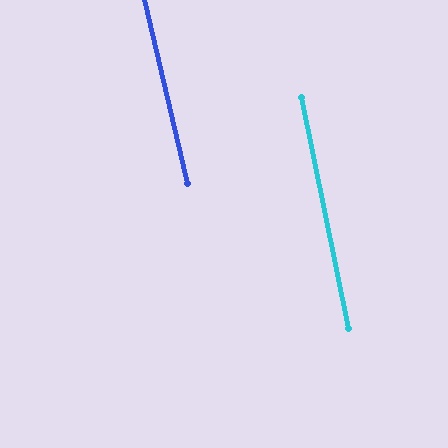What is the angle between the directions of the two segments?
Approximately 2 degrees.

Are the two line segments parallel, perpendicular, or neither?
Parallel — their directions differ by only 1.5°.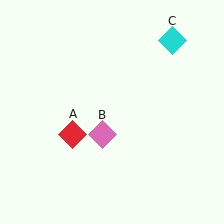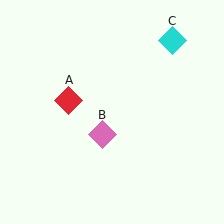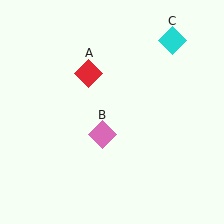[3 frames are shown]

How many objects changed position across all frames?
1 object changed position: red diamond (object A).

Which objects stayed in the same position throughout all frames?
Pink diamond (object B) and cyan diamond (object C) remained stationary.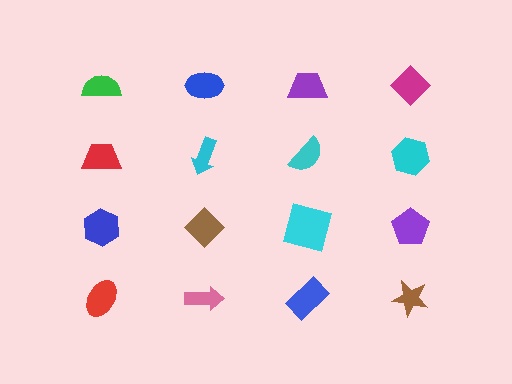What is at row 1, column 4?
A magenta diamond.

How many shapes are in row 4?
4 shapes.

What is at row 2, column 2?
A cyan arrow.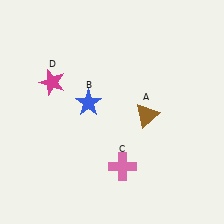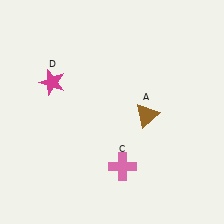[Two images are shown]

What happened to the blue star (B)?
The blue star (B) was removed in Image 2. It was in the top-left area of Image 1.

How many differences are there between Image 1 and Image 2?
There is 1 difference between the two images.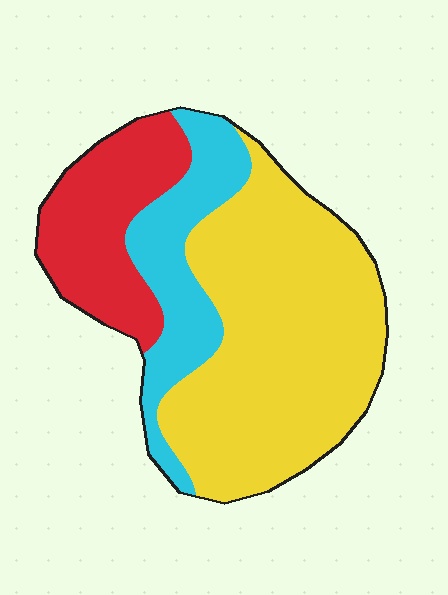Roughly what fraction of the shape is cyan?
Cyan takes up about one fifth (1/5) of the shape.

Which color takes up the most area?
Yellow, at roughly 55%.